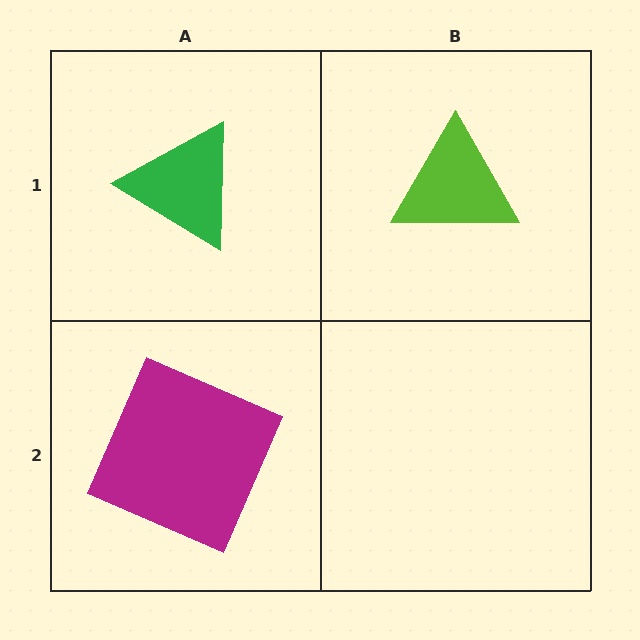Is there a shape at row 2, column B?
No, that cell is empty.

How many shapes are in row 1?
2 shapes.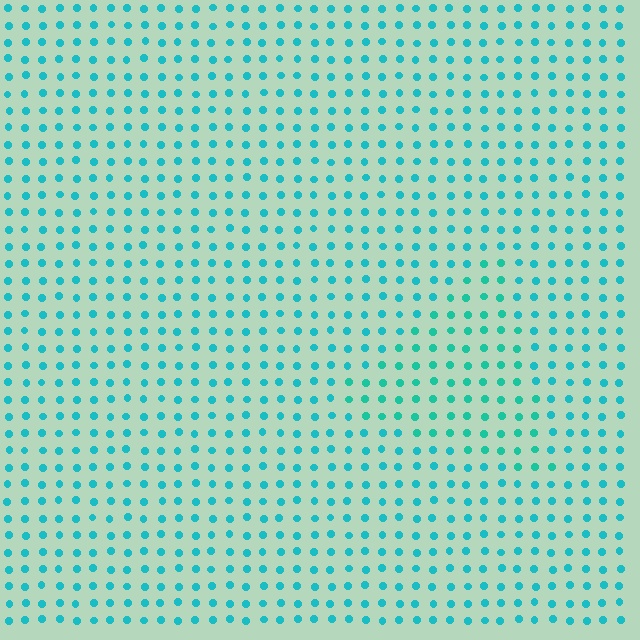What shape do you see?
I see a triangle.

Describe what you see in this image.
The image is filled with small cyan elements in a uniform arrangement. A triangle-shaped region is visible where the elements are tinted to a slightly different hue, forming a subtle color boundary.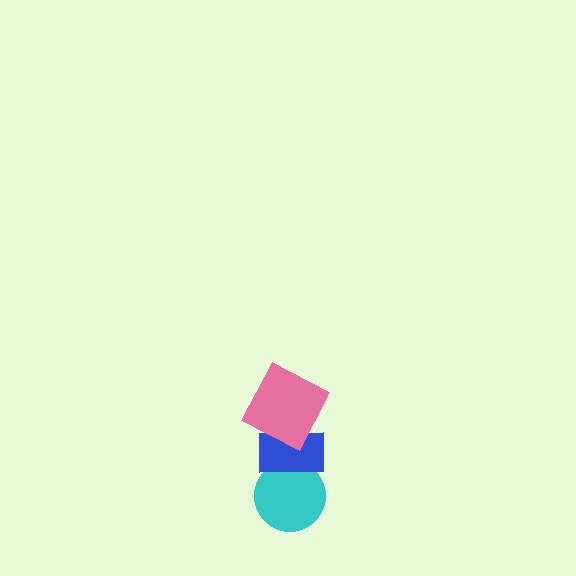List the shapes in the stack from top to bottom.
From top to bottom: the pink square, the blue rectangle, the cyan circle.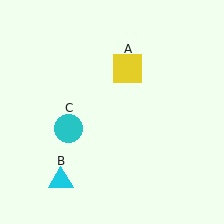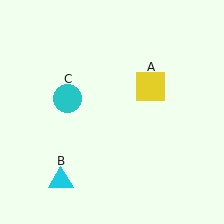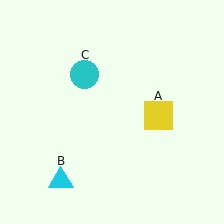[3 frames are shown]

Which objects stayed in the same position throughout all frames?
Cyan triangle (object B) remained stationary.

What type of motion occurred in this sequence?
The yellow square (object A), cyan circle (object C) rotated clockwise around the center of the scene.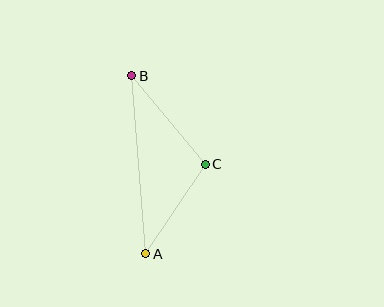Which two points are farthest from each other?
Points A and B are farthest from each other.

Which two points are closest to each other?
Points A and C are closest to each other.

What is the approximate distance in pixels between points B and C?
The distance between B and C is approximately 115 pixels.